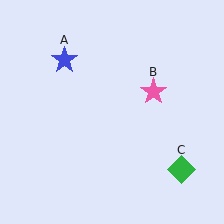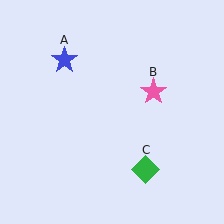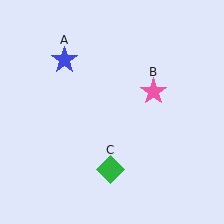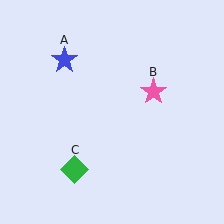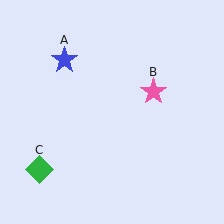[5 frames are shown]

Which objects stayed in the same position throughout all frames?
Blue star (object A) and pink star (object B) remained stationary.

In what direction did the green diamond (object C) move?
The green diamond (object C) moved left.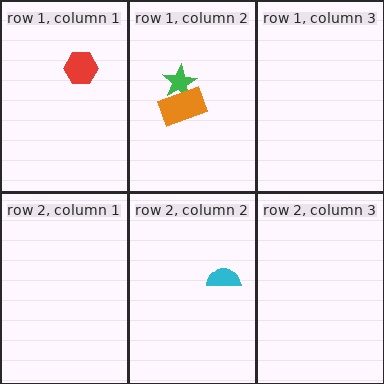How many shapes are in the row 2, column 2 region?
1.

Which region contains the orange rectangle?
The row 1, column 2 region.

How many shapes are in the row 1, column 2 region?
2.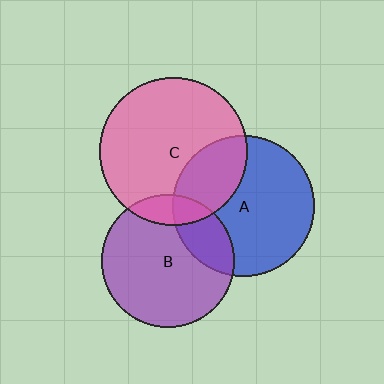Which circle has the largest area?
Circle C (pink).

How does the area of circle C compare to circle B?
Approximately 1.2 times.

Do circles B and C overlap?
Yes.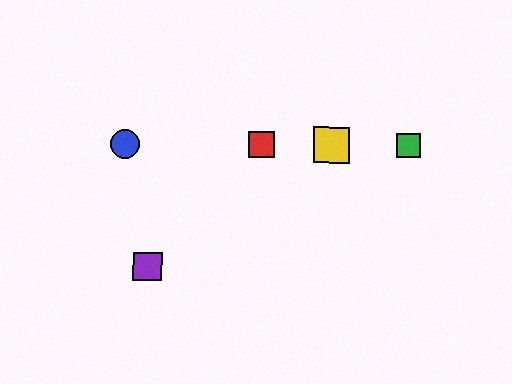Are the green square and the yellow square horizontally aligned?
Yes, both are at y≈146.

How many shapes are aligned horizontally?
4 shapes (the red square, the blue circle, the green square, the yellow square) are aligned horizontally.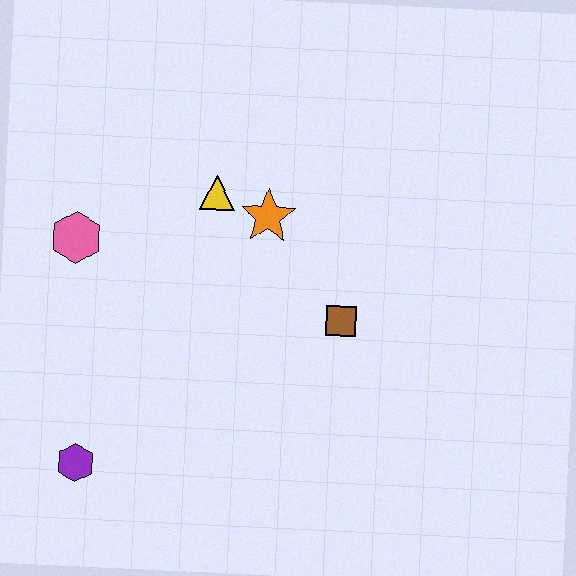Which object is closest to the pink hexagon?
The yellow triangle is closest to the pink hexagon.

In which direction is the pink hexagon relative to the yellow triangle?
The pink hexagon is to the left of the yellow triangle.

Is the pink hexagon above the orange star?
No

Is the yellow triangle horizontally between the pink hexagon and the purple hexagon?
No